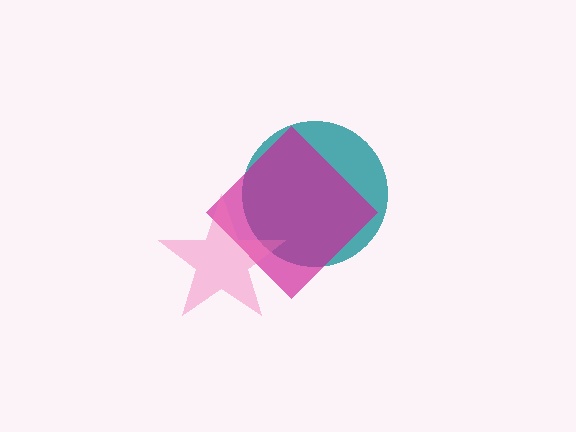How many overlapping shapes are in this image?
There are 3 overlapping shapes in the image.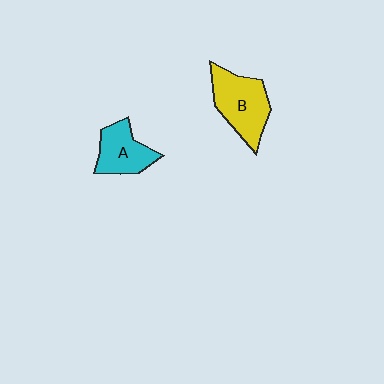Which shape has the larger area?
Shape B (yellow).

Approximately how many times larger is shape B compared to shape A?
Approximately 1.4 times.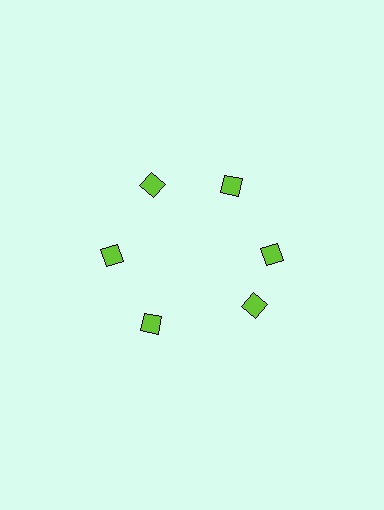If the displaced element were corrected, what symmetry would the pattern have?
It would have 6-fold rotational symmetry — the pattern would map onto itself every 60 degrees.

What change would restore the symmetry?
The symmetry would be restored by rotating it back into even spacing with its neighbors so that all 6 diamonds sit at equal angles and equal distance from the center.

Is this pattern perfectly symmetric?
No. The 6 lime diamonds are arranged in a ring, but one element near the 5 o'clock position is rotated out of alignment along the ring, breaking the 6-fold rotational symmetry.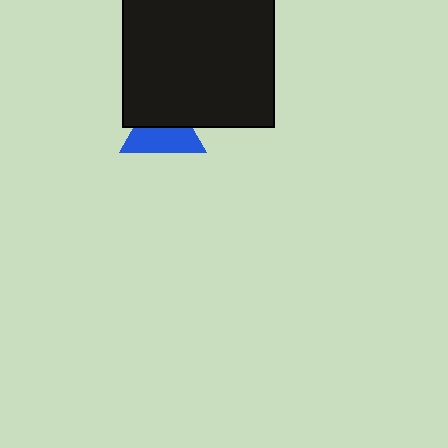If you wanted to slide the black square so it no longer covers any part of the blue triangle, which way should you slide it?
Slide it up — that is the most direct way to separate the two shapes.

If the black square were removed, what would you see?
You would see the complete blue triangle.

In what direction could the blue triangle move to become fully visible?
The blue triangle could move down. That would shift it out from behind the black square entirely.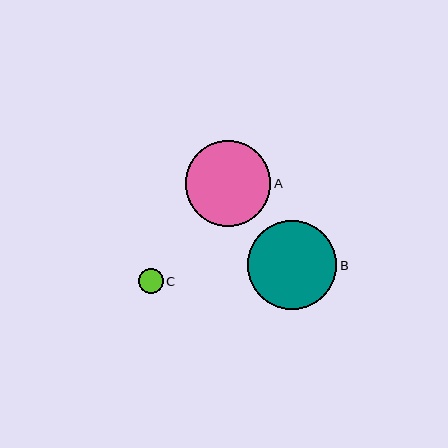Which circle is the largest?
Circle B is the largest with a size of approximately 89 pixels.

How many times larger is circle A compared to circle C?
Circle A is approximately 3.4 times the size of circle C.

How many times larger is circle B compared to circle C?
Circle B is approximately 3.6 times the size of circle C.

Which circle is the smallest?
Circle C is the smallest with a size of approximately 25 pixels.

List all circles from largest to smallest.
From largest to smallest: B, A, C.